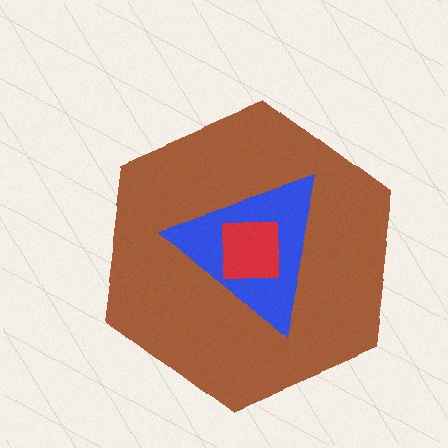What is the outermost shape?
The brown hexagon.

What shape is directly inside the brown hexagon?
The blue triangle.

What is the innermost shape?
The red square.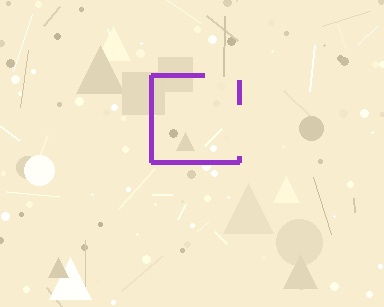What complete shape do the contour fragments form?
The contour fragments form a square.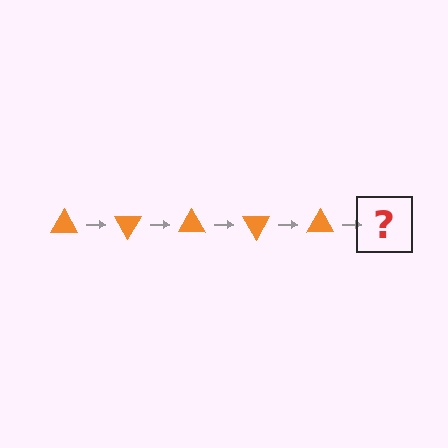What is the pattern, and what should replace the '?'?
The pattern is that the triangle rotates 60 degrees each step. The '?' should be an orange triangle rotated 300 degrees.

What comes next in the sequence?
The next element should be an orange triangle rotated 300 degrees.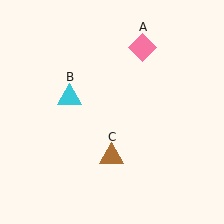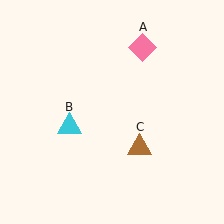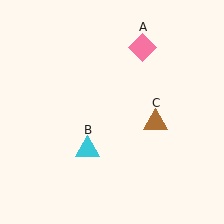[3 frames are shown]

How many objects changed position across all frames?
2 objects changed position: cyan triangle (object B), brown triangle (object C).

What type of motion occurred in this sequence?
The cyan triangle (object B), brown triangle (object C) rotated counterclockwise around the center of the scene.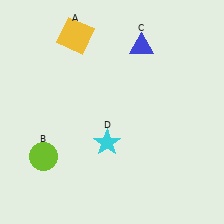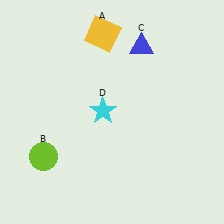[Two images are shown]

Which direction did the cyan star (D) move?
The cyan star (D) moved up.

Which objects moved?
The objects that moved are: the yellow square (A), the cyan star (D).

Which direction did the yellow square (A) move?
The yellow square (A) moved right.